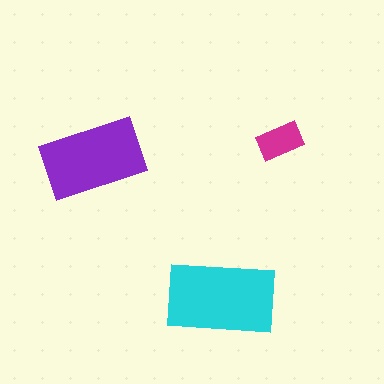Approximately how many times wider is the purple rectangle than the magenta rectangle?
About 2 times wider.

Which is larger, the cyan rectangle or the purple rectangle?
The cyan one.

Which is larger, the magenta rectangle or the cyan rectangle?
The cyan one.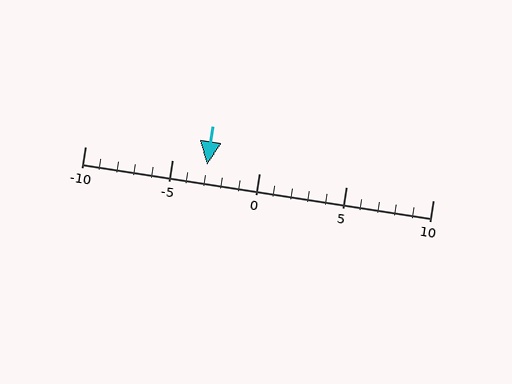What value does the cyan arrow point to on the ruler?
The cyan arrow points to approximately -3.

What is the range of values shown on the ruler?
The ruler shows values from -10 to 10.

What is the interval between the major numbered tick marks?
The major tick marks are spaced 5 units apart.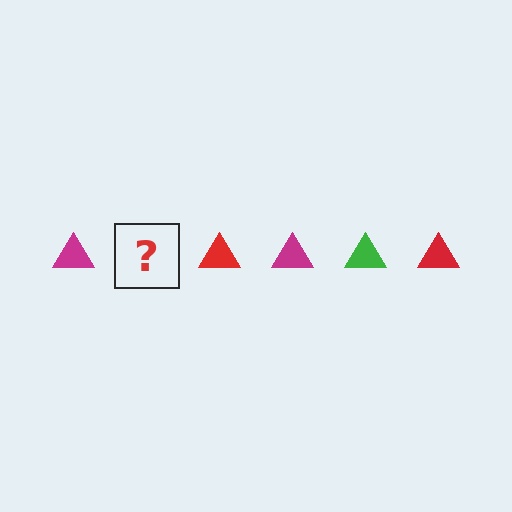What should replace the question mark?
The question mark should be replaced with a green triangle.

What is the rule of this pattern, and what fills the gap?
The rule is that the pattern cycles through magenta, green, red triangles. The gap should be filled with a green triangle.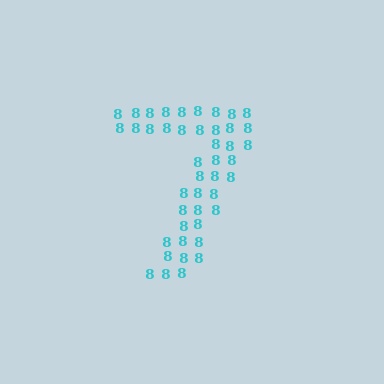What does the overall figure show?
The overall figure shows the digit 7.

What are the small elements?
The small elements are digit 8's.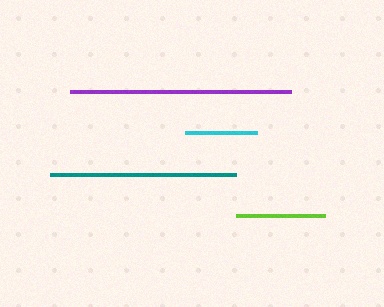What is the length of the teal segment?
The teal segment is approximately 186 pixels long.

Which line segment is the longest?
The purple line is the longest at approximately 220 pixels.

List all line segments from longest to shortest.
From longest to shortest: purple, teal, lime, cyan.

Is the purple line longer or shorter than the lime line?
The purple line is longer than the lime line.